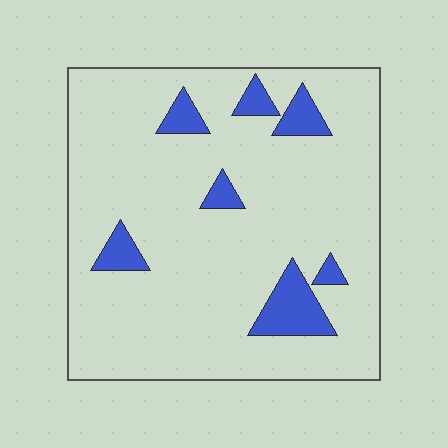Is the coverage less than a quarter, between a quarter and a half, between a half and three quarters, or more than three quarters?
Less than a quarter.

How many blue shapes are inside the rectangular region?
7.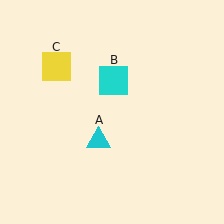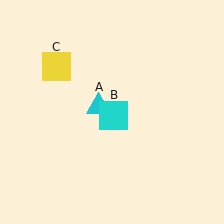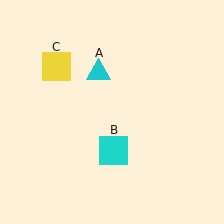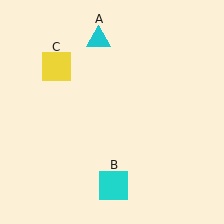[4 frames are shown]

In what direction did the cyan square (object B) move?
The cyan square (object B) moved down.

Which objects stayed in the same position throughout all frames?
Yellow square (object C) remained stationary.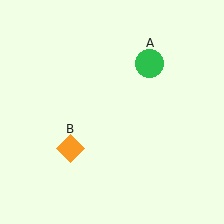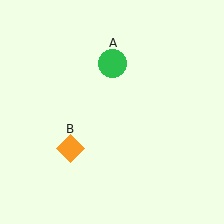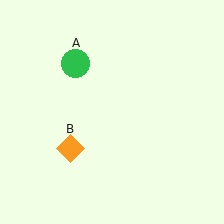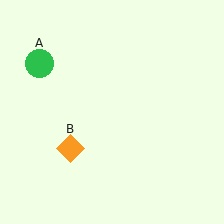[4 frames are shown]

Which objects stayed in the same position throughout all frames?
Orange diamond (object B) remained stationary.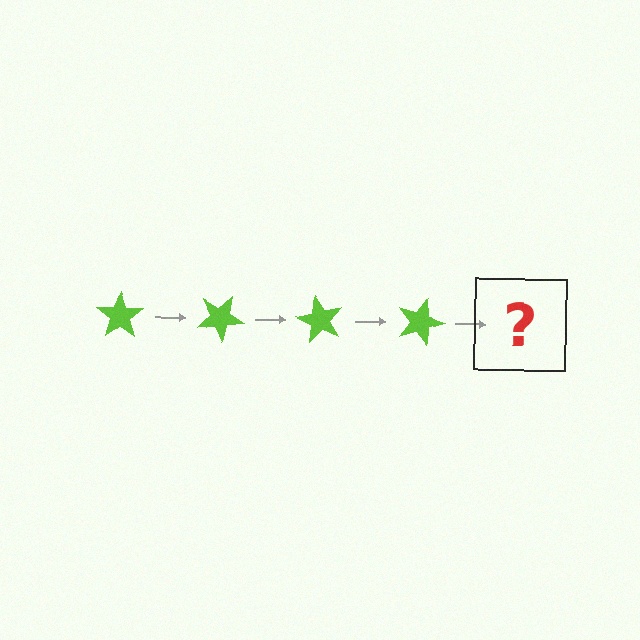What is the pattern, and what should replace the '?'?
The pattern is that the star rotates 30 degrees each step. The '?' should be a lime star rotated 120 degrees.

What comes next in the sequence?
The next element should be a lime star rotated 120 degrees.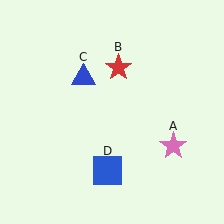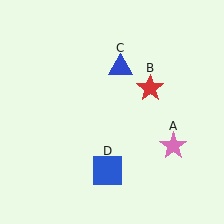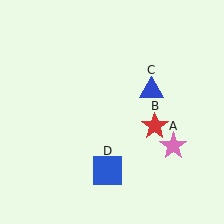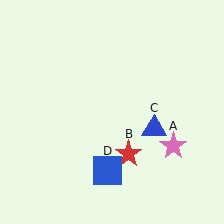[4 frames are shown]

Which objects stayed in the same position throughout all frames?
Pink star (object A) and blue square (object D) remained stationary.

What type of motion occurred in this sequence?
The red star (object B), blue triangle (object C) rotated clockwise around the center of the scene.